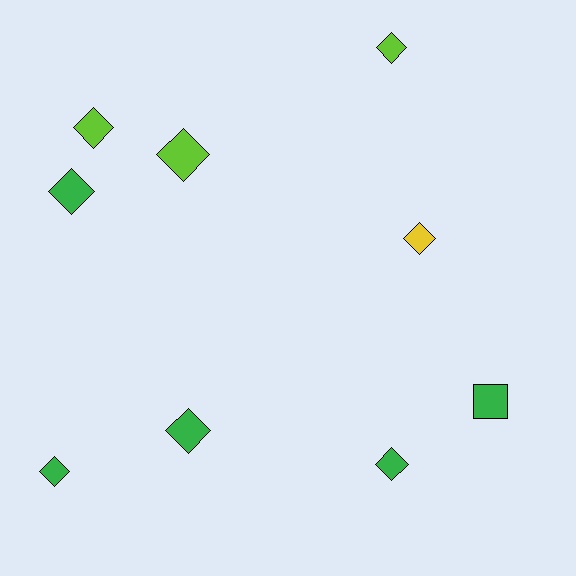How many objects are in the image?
There are 9 objects.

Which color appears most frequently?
Green, with 5 objects.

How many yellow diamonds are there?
There is 1 yellow diamond.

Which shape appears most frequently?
Diamond, with 8 objects.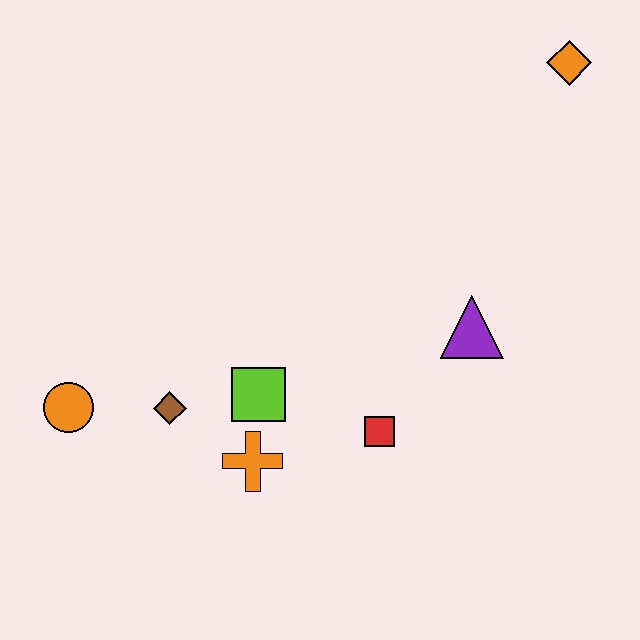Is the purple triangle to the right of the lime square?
Yes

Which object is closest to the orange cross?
The lime square is closest to the orange cross.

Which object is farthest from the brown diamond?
The orange diamond is farthest from the brown diamond.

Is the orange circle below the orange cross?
No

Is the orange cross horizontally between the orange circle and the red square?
Yes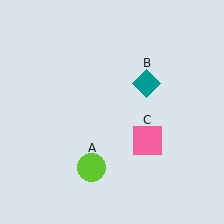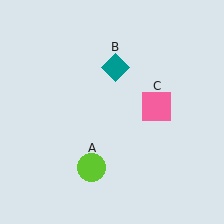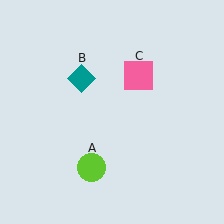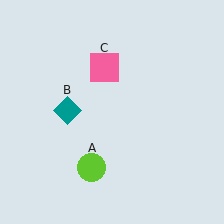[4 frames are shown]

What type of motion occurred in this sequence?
The teal diamond (object B), pink square (object C) rotated counterclockwise around the center of the scene.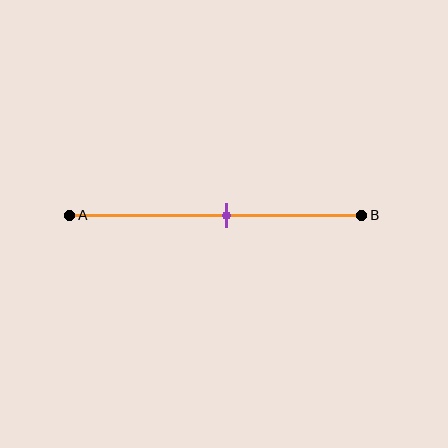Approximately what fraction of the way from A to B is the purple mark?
The purple mark is approximately 55% of the way from A to B.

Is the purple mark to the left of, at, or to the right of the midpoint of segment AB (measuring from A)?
The purple mark is to the right of the midpoint of segment AB.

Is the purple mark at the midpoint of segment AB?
No, the mark is at about 55% from A, not at the 50% midpoint.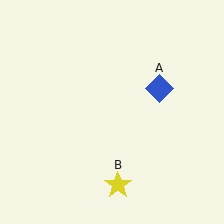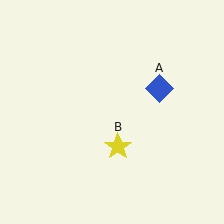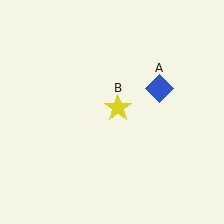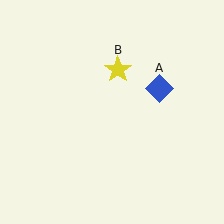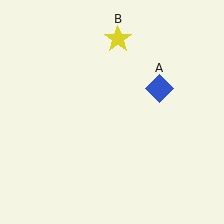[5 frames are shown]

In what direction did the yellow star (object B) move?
The yellow star (object B) moved up.